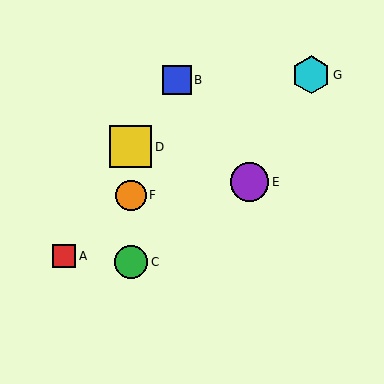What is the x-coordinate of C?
Object C is at x≈131.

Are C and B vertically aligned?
No, C is at x≈131 and B is at x≈177.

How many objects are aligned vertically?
3 objects (C, D, F) are aligned vertically.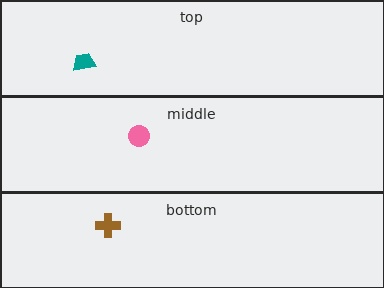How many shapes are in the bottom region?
1.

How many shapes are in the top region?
1.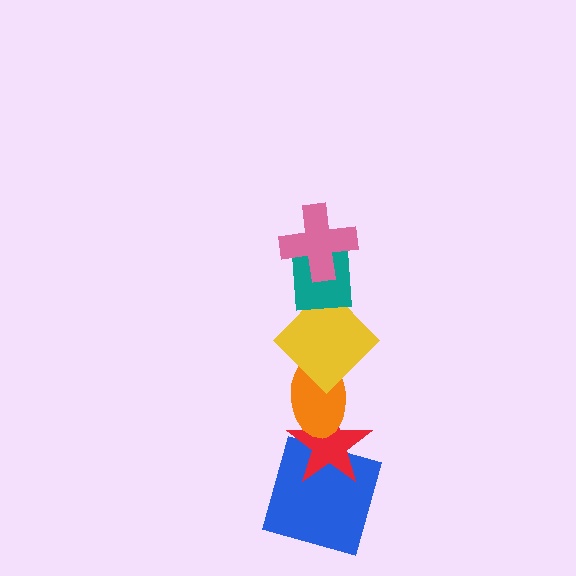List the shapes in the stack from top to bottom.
From top to bottom: the pink cross, the teal square, the yellow diamond, the orange ellipse, the red star, the blue square.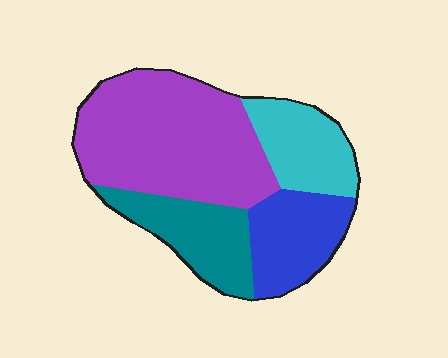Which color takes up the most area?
Purple, at roughly 45%.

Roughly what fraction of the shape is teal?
Teal takes up between a sixth and a third of the shape.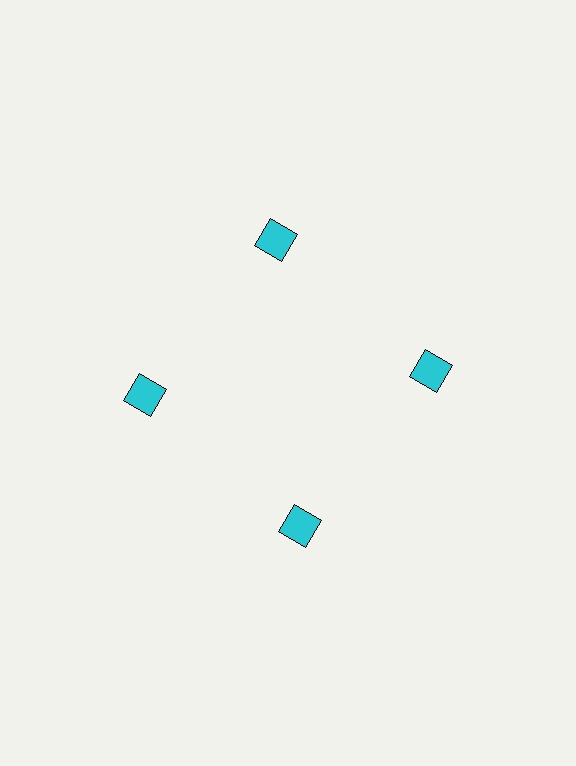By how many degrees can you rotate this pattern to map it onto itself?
The pattern maps onto itself every 90 degrees of rotation.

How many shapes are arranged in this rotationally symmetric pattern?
There are 4 shapes, arranged in 4 groups of 1.